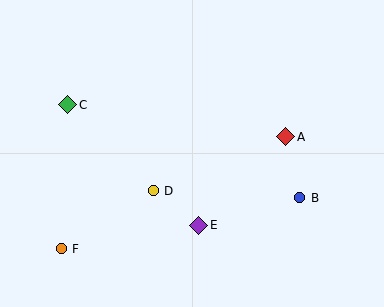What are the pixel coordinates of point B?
Point B is at (300, 198).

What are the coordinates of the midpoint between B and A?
The midpoint between B and A is at (293, 167).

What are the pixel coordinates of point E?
Point E is at (198, 225).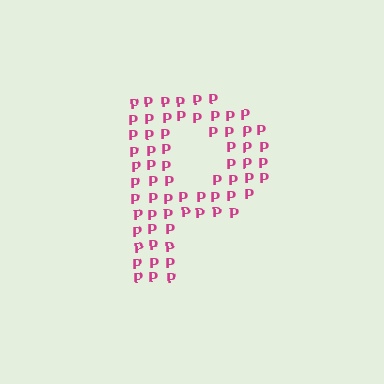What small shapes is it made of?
It is made of small letter P's.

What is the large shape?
The large shape is the letter P.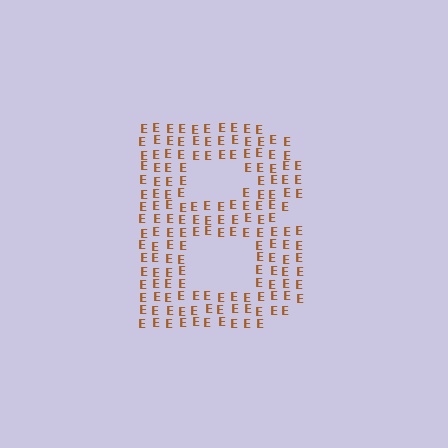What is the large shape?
The large shape is the letter B.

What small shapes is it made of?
It is made of small letter E's.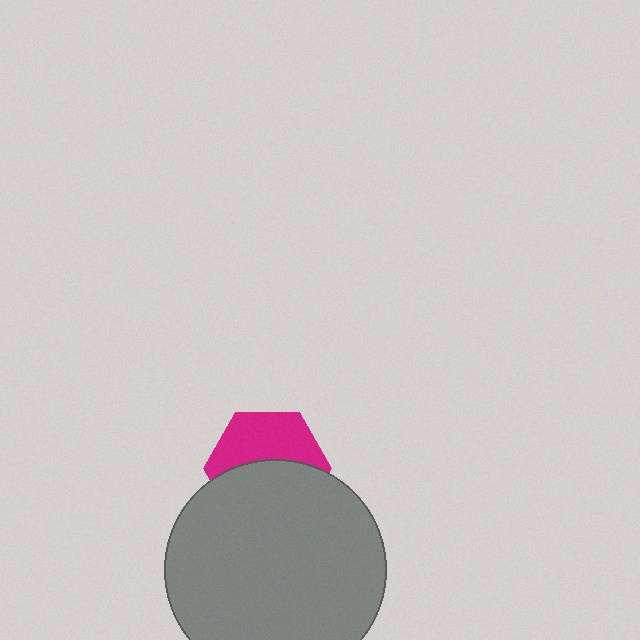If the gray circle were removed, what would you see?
You would see the complete magenta hexagon.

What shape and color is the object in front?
The object in front is a gray circle.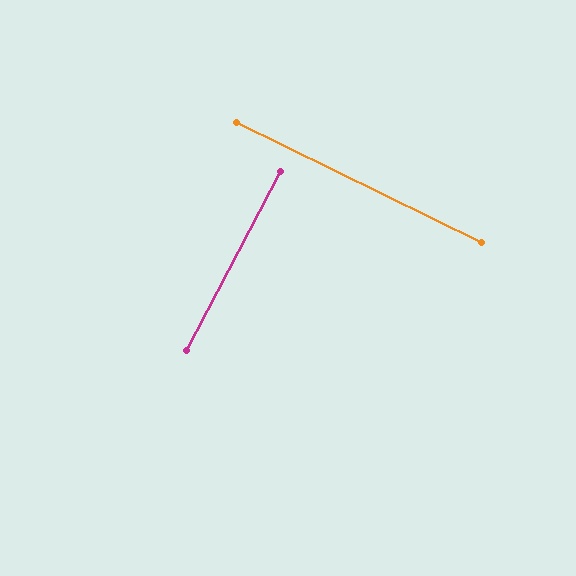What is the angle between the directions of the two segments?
Approximately 88 degrees.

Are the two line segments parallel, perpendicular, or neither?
Perpendicular — they meet at approximately 88°.